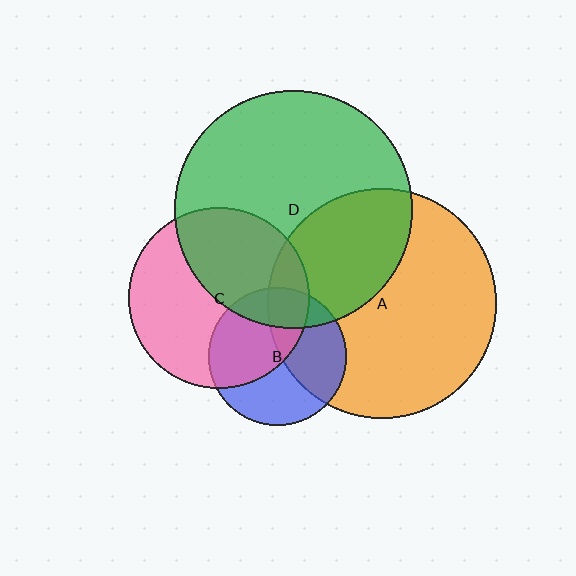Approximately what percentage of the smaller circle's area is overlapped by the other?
Approximately 20%.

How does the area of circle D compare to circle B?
Approximately 3.0 times.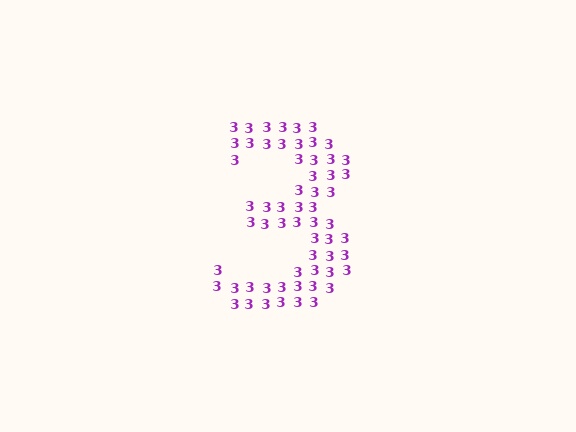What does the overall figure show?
The overall figure shows the digit 3.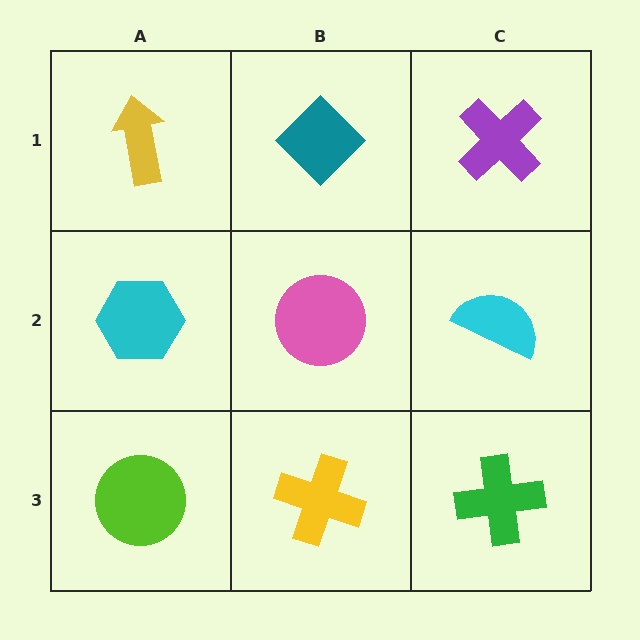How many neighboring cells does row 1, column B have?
3.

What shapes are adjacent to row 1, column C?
A cyan semicircle (row 2, column C), a teal diamond (row 1, column B).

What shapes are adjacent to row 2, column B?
A teal diamond (row 1, column B), a yellow cross (row 3, column B), a cyan hexagon (row 2, column A), a cyan semicircle (row 2, column C).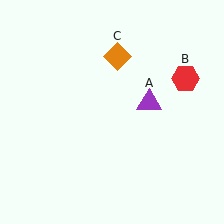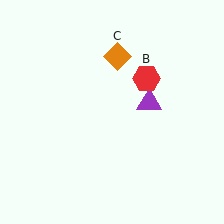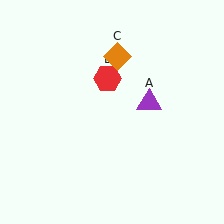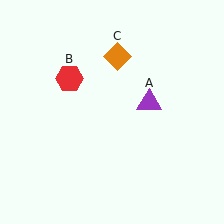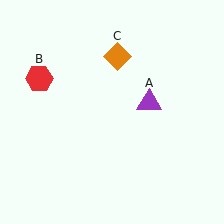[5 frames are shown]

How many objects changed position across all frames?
1 object changed position: red hexagon (object B).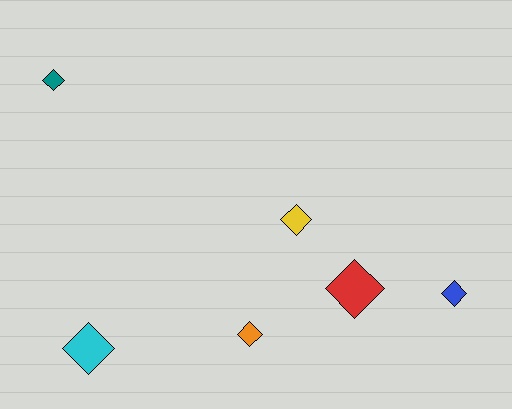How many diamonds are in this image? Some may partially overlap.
There are 6 diamonds.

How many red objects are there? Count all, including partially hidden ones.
There is 1 red object.